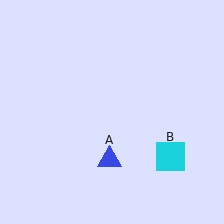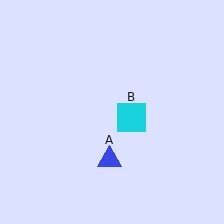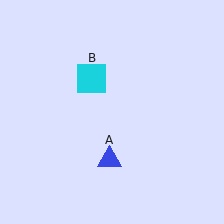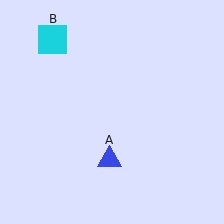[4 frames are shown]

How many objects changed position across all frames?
1 object changed position: cyan square (object B).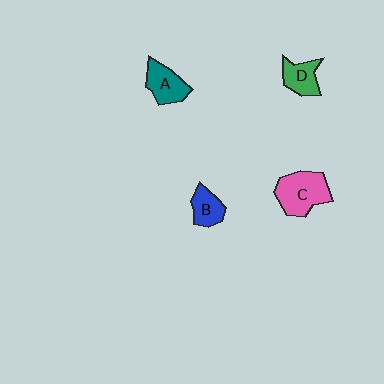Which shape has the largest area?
Shape C (pink).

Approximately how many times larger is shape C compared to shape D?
Approximately 1.7 times.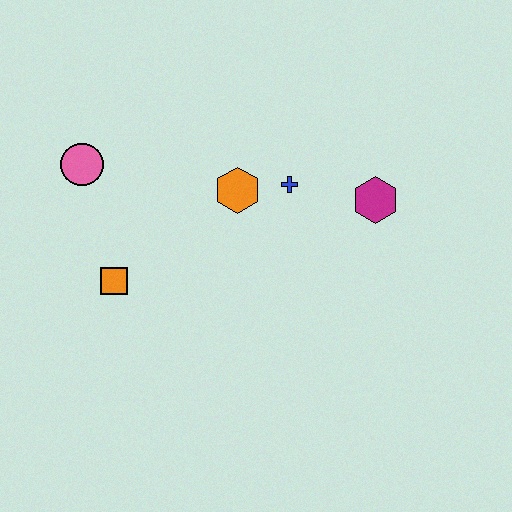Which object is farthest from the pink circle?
The magenta hexagon is farthest from the pink circle.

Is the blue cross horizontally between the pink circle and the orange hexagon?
No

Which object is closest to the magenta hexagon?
The blue cross is closest to the magenta hexagon.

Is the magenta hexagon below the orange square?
No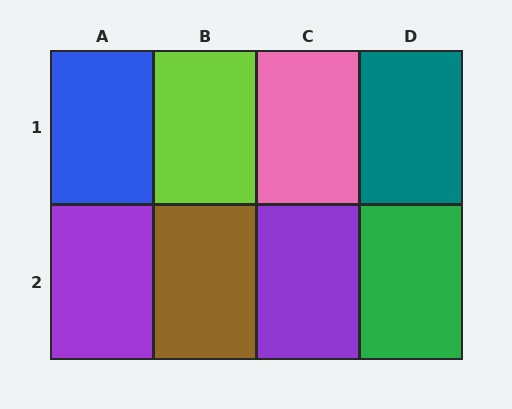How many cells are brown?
1 cell is brown.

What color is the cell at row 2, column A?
Purple.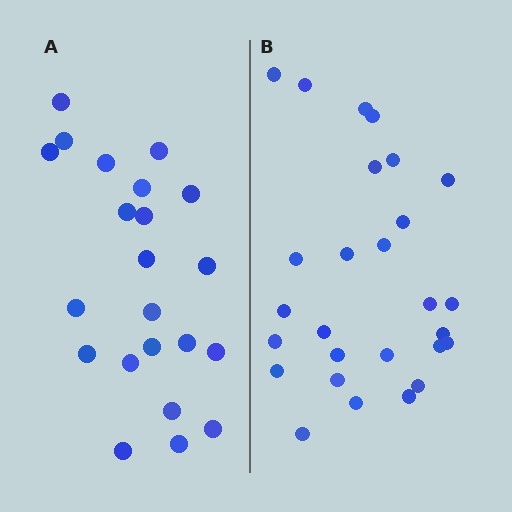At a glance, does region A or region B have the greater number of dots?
Region B (the right region) has more dots.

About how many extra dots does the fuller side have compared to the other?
Region B has about 5 more dots than region A.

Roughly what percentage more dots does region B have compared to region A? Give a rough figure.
About 25% more.